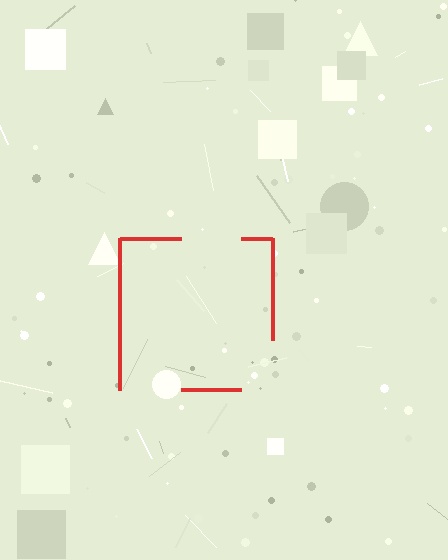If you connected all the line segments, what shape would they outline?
They would outline a square.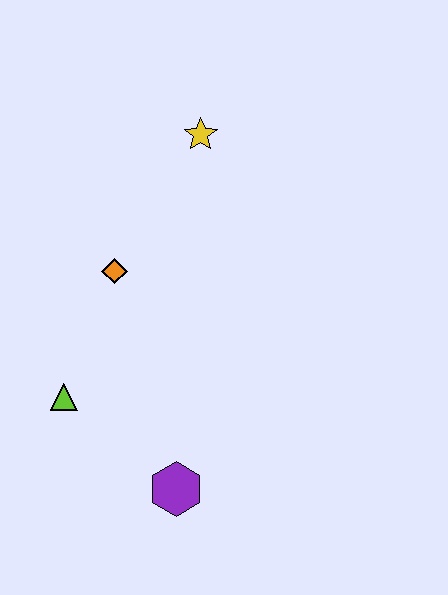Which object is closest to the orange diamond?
The lime triangle is closest to the orange diamond.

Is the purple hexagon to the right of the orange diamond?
Yes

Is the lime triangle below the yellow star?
Yes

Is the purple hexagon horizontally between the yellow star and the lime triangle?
Yes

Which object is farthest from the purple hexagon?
The yellow star is farthest from the purple hexagon.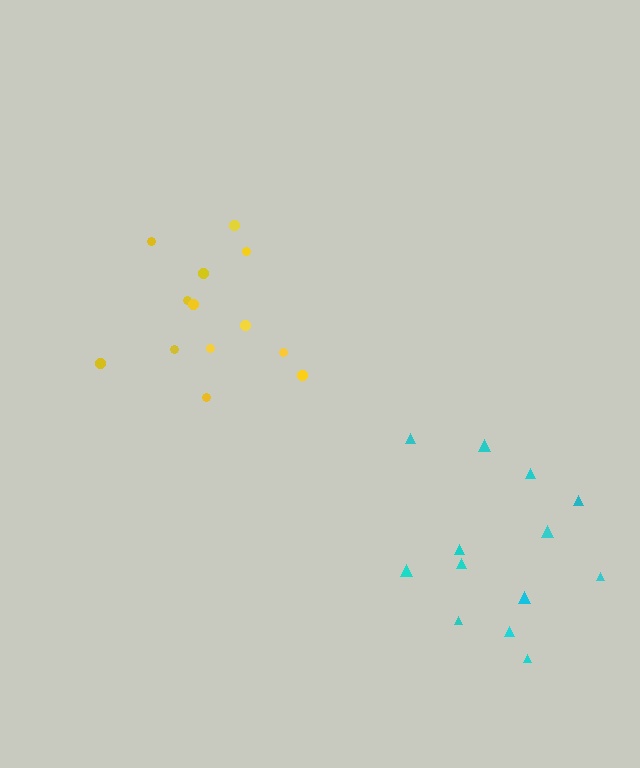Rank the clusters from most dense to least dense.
yellow, cyan.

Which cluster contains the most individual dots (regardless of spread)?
Cyan (13).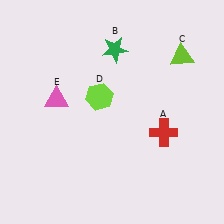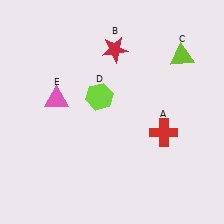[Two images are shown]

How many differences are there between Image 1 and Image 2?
There is 1 difference between the two images.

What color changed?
The star (B) changed from green in Image 1 to red in Image 2.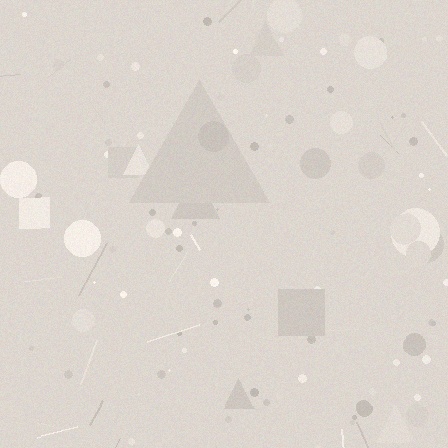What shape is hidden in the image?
A triangle is hidden in the image.